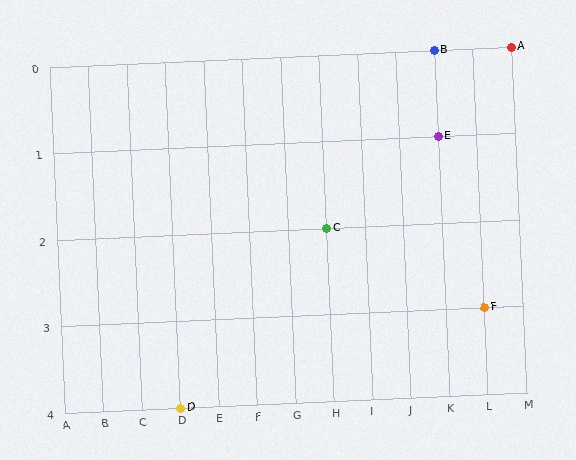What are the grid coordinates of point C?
Point C is at grid coordinates (H, 2).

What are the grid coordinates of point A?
Point A is at grid coordinates (M, 0).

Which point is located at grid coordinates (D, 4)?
Point D is at (D, 4).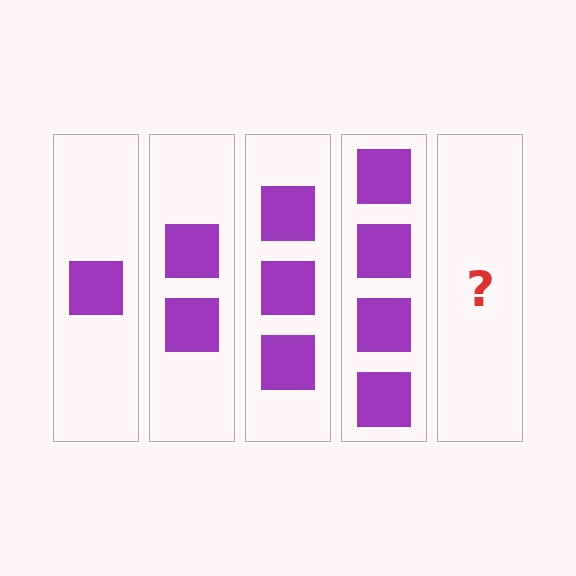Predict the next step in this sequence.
The next step is 5 squares.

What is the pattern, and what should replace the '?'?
The pattern is that each step adds one more square. The '?' should be 5 squares.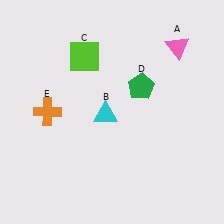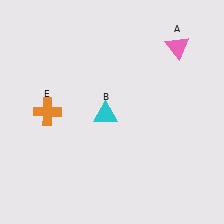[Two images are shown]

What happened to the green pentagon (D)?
The green pentagon (D) was removed in Image 2. It was in the top-right area of Image 1.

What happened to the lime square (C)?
The lime square (C) was removed in Image 2. It was in the top-left area of Image 1.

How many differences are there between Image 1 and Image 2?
There are 2 differences between the two images.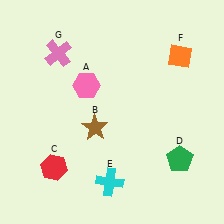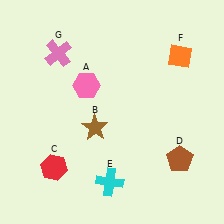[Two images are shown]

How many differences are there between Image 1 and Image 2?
There is 1 difference between the two images.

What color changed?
The pentagon (D) changed from green in Image 1 to brown in Image 2.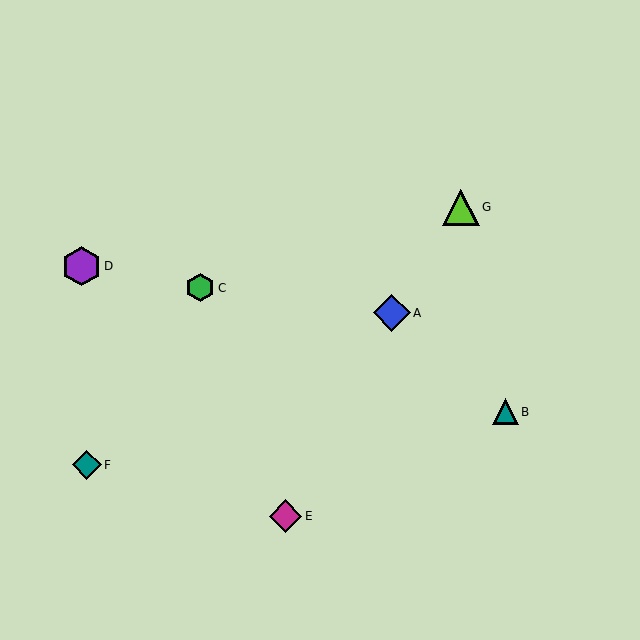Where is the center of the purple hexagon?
The center of the purple hexagon is at (82, 266).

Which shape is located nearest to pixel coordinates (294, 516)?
The magenta diamond (labeled E) at (286, 516) is nearest to that location.